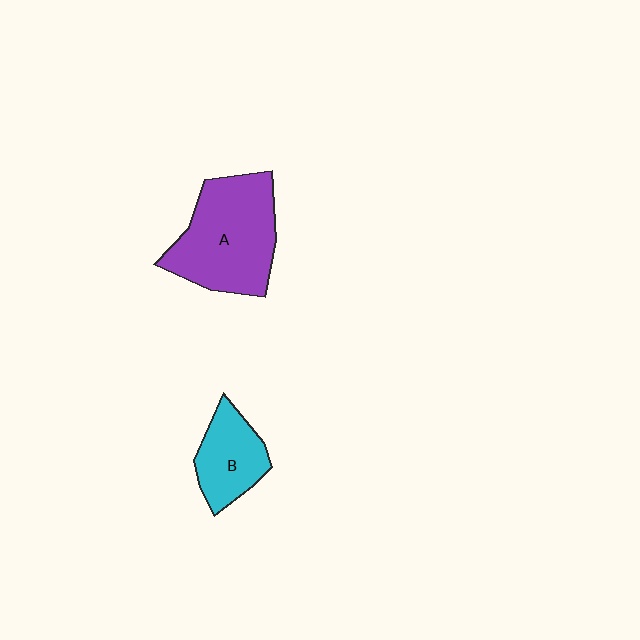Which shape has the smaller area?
Shape B (cyan).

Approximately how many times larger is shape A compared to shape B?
Approximately 1.9 times.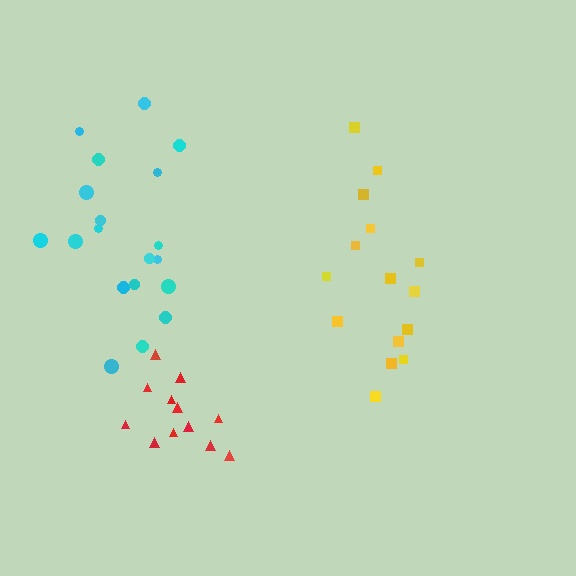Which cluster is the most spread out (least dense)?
Cyan.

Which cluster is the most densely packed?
Red.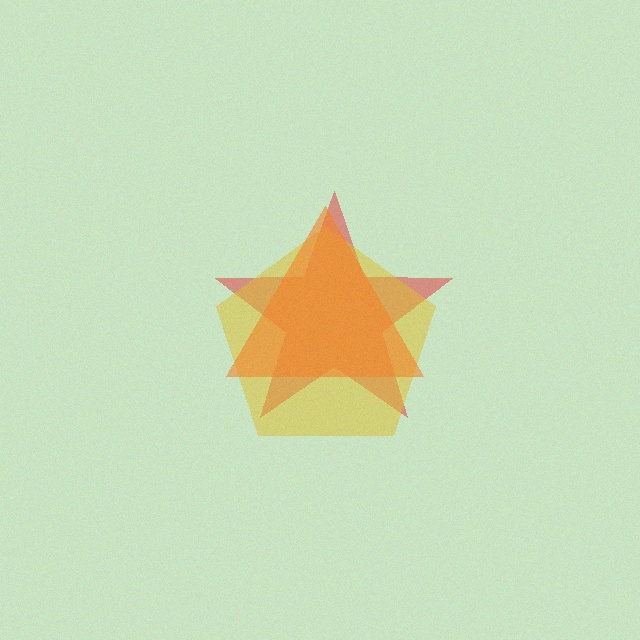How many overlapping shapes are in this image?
There are 3 overlapping shapes in the image.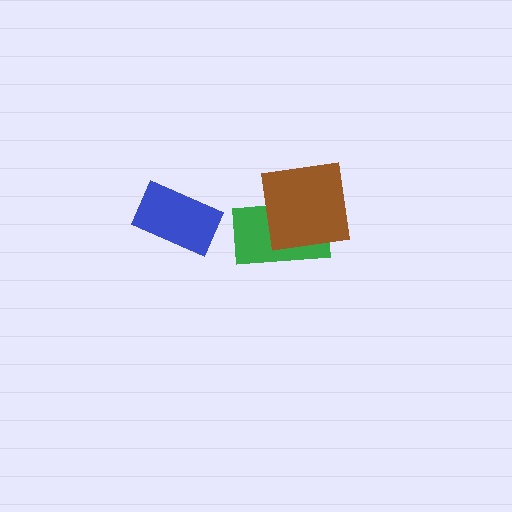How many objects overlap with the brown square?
1 object overlaps with the brown square.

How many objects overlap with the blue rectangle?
0 objects overlap with the blue rectangle.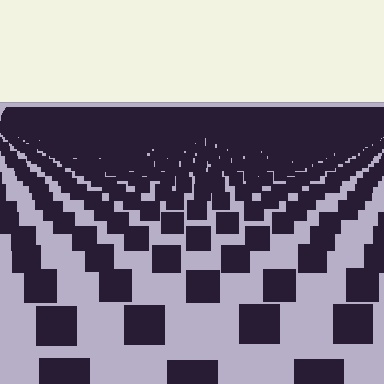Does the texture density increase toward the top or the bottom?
Density increases toward the top.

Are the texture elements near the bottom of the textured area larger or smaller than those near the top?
Larger. Near the bottom, elements are closer to the viewer and appear at a bigger on-screen size.